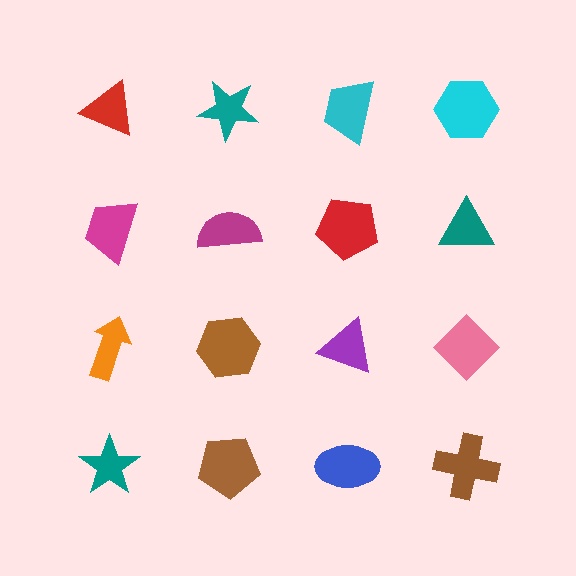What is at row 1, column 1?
A red triangle.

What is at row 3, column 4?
A pink diamond.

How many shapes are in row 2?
4 shapes.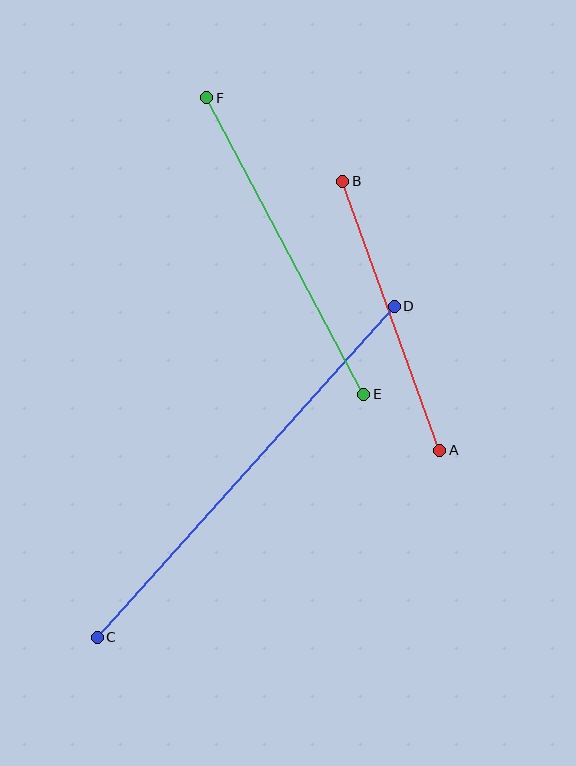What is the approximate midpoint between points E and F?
The midpoint is at approximately (285, 246) pixels.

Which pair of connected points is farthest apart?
Points C and D are farthest apart.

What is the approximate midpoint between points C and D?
The midpoint is at approximately (246, 472) pixels.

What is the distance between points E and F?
The distance is approximately 336 pixels.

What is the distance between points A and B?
The distance is approximately 286 pixels.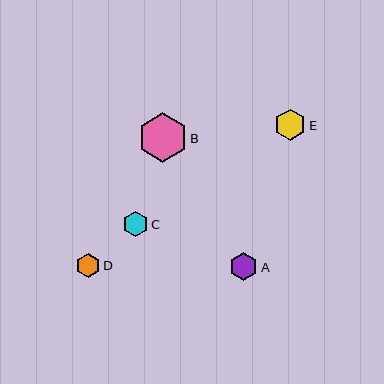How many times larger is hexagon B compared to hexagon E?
Hexagon B is approximately 1.6 times the size of hexagon E.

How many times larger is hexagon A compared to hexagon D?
Hexagon A is approximately 1.2 times the size of hexagon D.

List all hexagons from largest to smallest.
From largest to smallest: B, E, A, C, D.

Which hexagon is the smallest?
Hexagon D is the smallest with a size of approximately 24 pixels.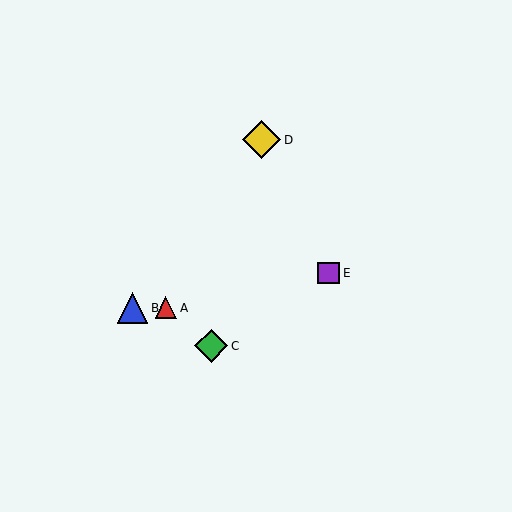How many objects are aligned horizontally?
2 objects (A, B) are aligned horizontally.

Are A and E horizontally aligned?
No, A is at y≈308 and E is at y≈273.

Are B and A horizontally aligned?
Yes, both are at y≈308.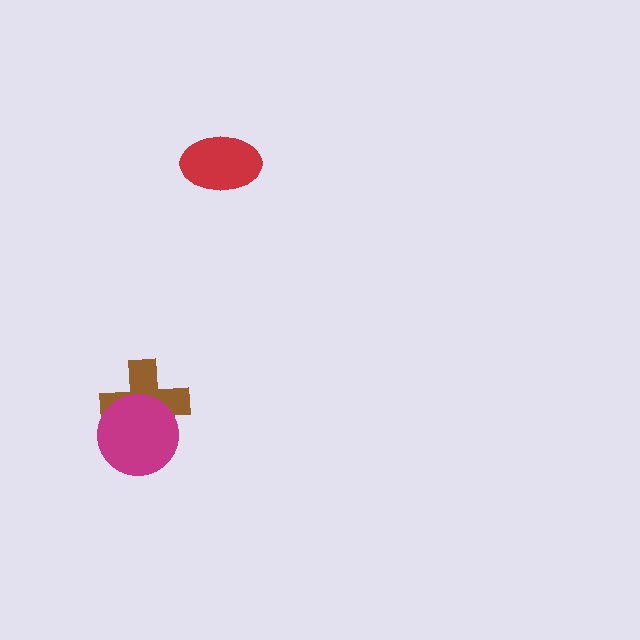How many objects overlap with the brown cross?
1 object overlaps with the brown cross.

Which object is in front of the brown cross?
The magenta circle is in front of the brown cross.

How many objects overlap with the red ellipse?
0 objects overlap with the red ellipse.